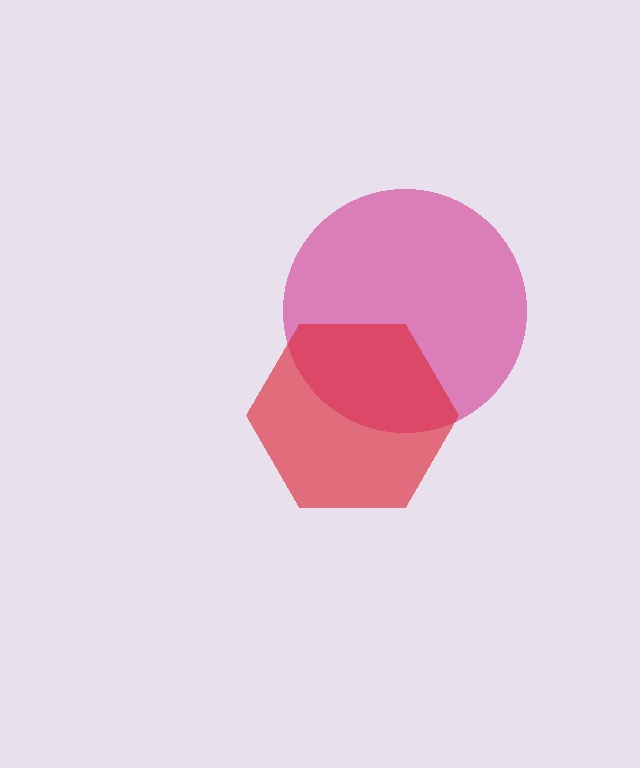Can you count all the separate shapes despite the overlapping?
Yes, there are 2 separate shapes.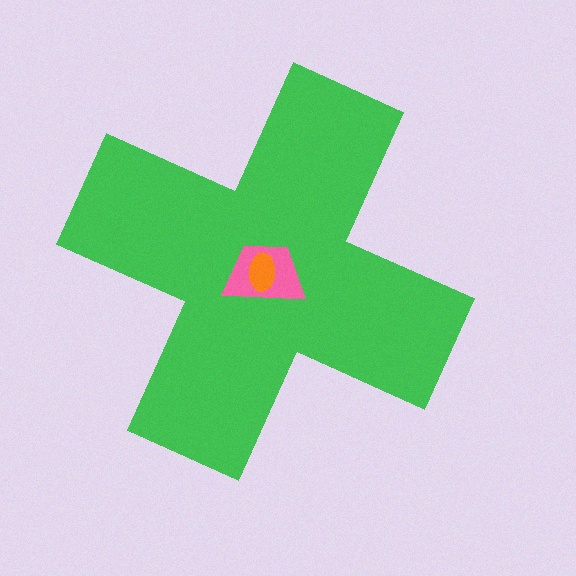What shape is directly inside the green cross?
The pink trapezoid.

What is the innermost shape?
The orange ellipse.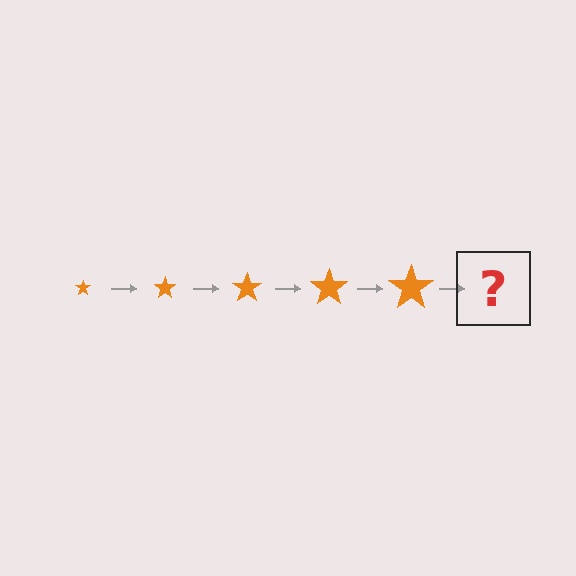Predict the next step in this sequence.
The next step is an orange star, larger than the previous one.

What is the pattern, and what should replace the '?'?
The pattern is that the star gets progressively larger each step. The '?' should be an orange star, larger than the previous one.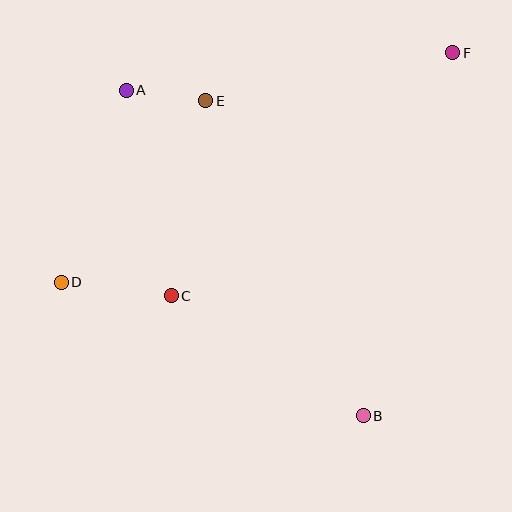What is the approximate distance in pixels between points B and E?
The distance between B and E is approximately 352 pixels.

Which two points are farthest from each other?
Points D and F are farthest from each other.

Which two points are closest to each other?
Points A and E are closest to each other.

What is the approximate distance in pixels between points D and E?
The distance between D and E is approximately 232 pixels.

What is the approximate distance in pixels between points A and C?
The distance between A and C is approximately 210 pixels.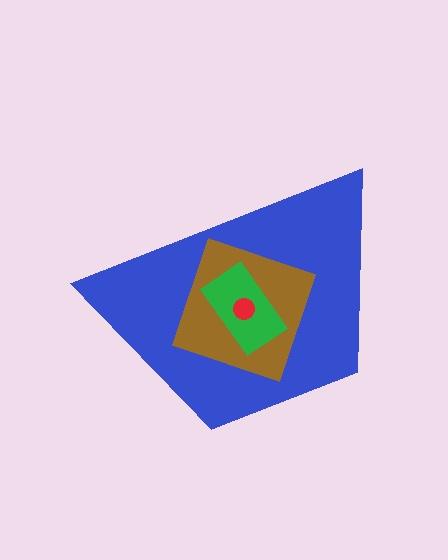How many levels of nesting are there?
4.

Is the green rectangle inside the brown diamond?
Yes.